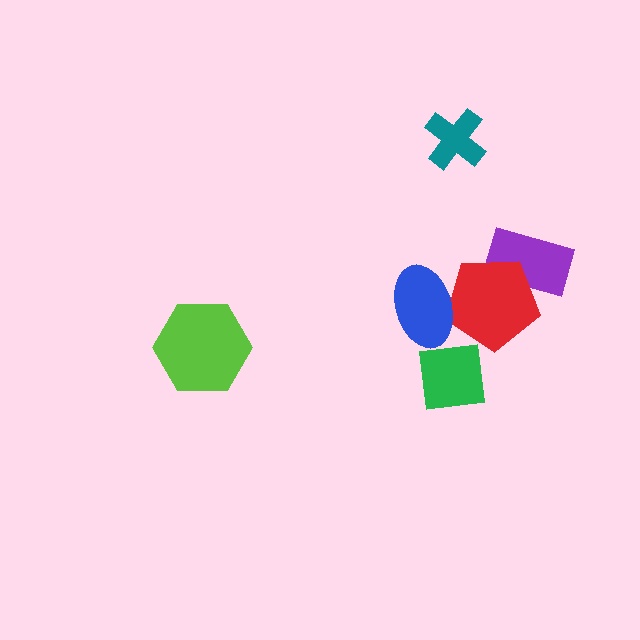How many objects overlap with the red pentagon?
2 objects overlap with the red pentagon.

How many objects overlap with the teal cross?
0 objects overlap with the teal cross.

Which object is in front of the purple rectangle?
The red pentagon is in front of the purple rectangle.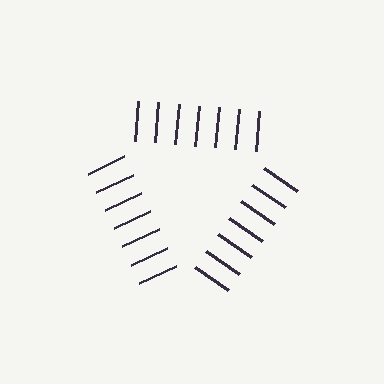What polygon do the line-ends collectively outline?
An illusory triangle — the line segments terminate on its edges but no continuous stroke is drawn.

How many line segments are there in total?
21 — 7 along each of the 3 edges.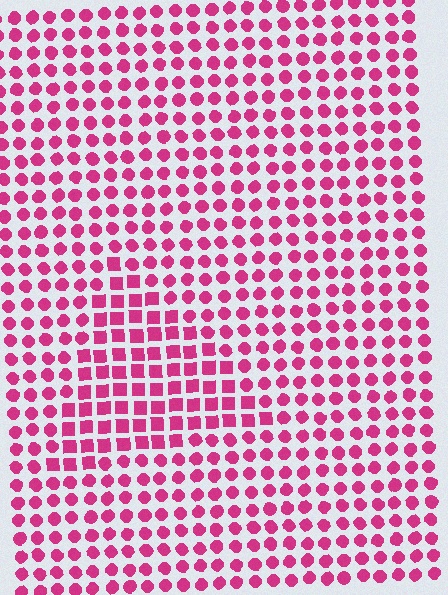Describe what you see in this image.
The image is filled with small magenta elements arranged in a uniform grid. A triangle-shaped region contains squares, while the surrounding area contains circles. The boundary is defined purely by the change in element shape.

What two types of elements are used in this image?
The image uses squares inside the triangle region and circles outside it.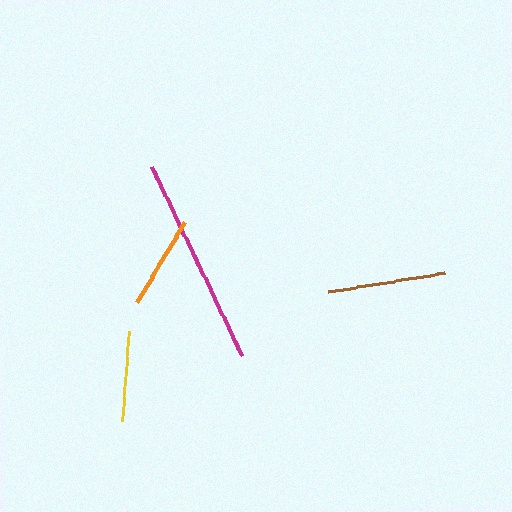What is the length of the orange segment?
The orange segment is approximately 93 pixels long.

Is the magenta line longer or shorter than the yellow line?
The magenta line is longer than the yellow line.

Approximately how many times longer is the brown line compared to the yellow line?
The brown line is approximately 1.3 times the length of the yellow line.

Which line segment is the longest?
The magenta line is the longest at approximately 211 pixels.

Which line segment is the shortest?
The yellow line is the shortest at approximately 90 pixels.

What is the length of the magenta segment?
The magenta segment is approximately 211 pixels long.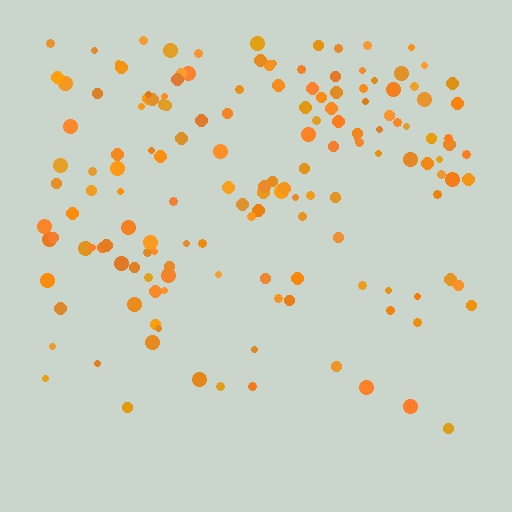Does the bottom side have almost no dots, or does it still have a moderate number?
Still a moderate number, just noticeably fewer than the top.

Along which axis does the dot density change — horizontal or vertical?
Vertical.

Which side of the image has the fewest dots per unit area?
The bottom.